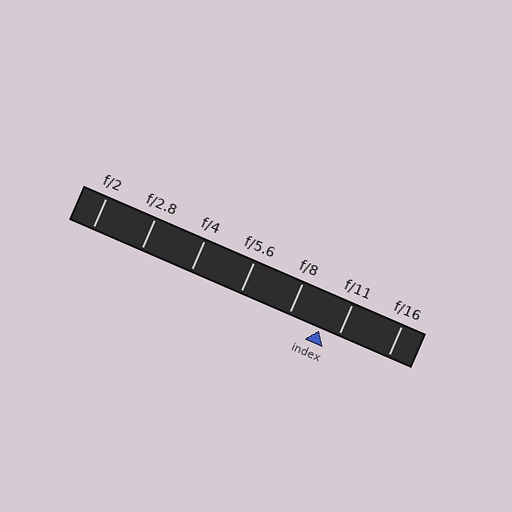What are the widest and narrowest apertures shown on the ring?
The widest aperture shown is f/2 and the narrowest is f/16.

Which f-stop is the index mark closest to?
The index mark is closest to f/11.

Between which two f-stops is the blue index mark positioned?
The index mark is between f/8 and f/11.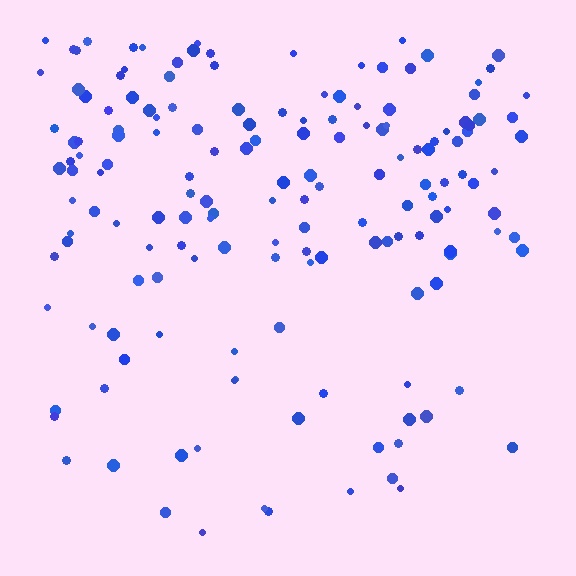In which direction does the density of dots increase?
From bottom to top, with the top side densest.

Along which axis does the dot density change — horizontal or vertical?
Vertical.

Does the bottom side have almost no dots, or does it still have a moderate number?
Still a moderate number, just noticeably fewer than the top.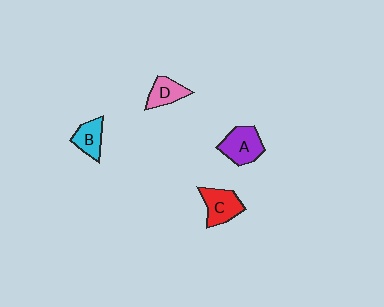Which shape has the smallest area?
Shape B (cyan).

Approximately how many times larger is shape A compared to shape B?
Approximately 1.4 times.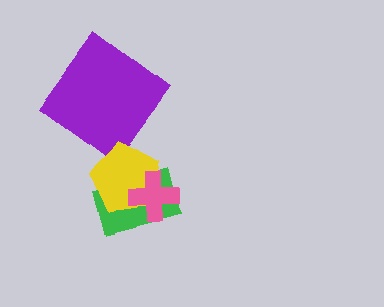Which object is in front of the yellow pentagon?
The pink cross is in front of the yellow pentagon.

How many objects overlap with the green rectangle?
2 objects overlap with the green rectangle.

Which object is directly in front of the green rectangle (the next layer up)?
The yellow pentagon is directly in front of the green rectangle.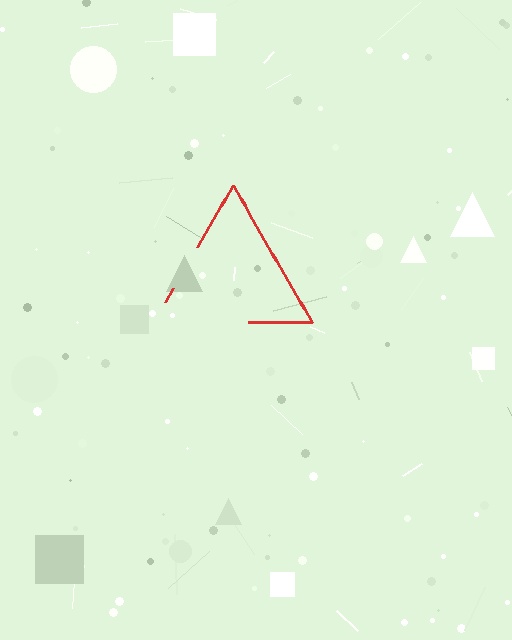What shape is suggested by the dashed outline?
The dashed outline suggests a triangle.